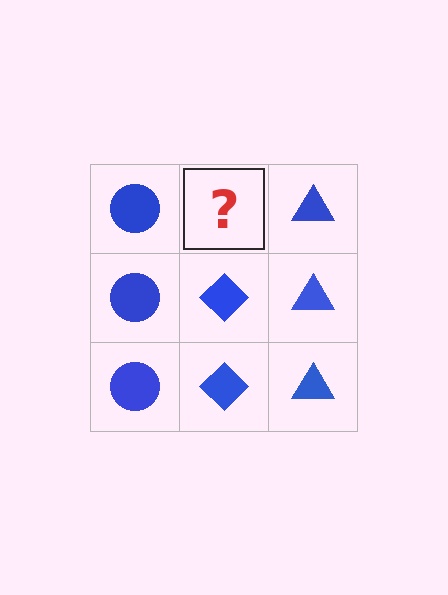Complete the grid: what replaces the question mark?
The question mark should be replaced with a blue diamond.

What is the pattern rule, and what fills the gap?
The rule is that each column has a consistent shape. The gap should be filled with a blue diamond.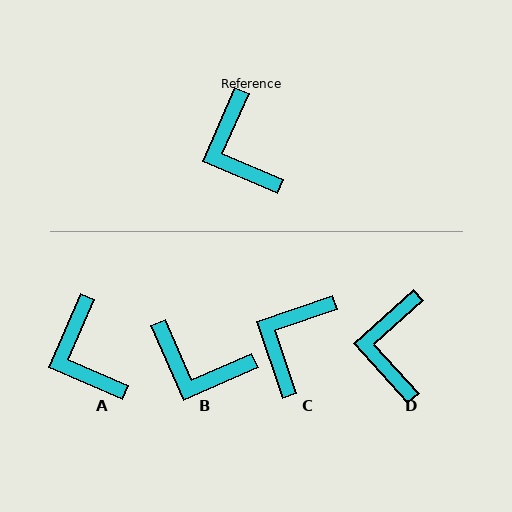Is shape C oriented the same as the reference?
No, it is off by about 48 degrees.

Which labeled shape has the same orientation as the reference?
A.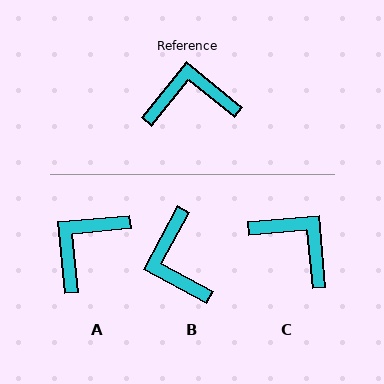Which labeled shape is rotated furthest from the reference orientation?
B, about 101 degrees away.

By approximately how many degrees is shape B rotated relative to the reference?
Approximately 101 degrees counter-clockwise.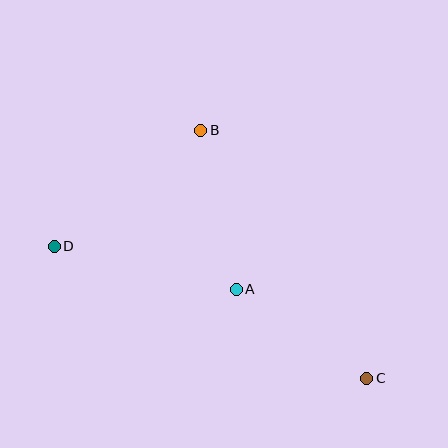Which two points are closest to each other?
Points A and C are closest to each other.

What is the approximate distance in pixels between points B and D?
The distance between B and D is approximately 187 pixels.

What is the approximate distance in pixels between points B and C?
The distance between B and C is approximately 299 pixels.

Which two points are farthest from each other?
Points C and D are farthest from each other.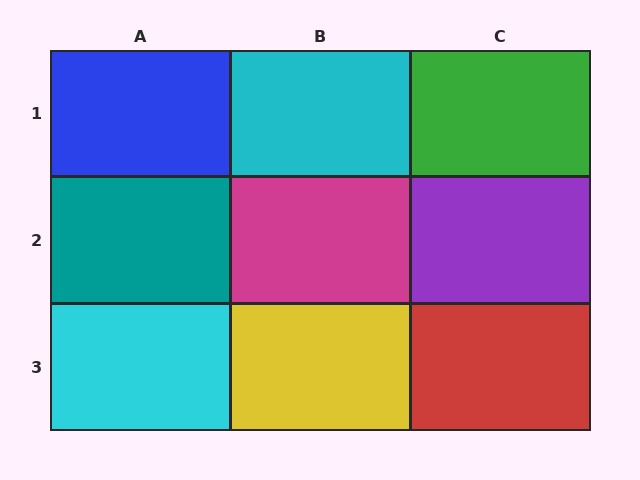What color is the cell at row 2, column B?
Magenta.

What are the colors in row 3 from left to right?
Cyan, yellow, red.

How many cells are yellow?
1 cell is yellow.